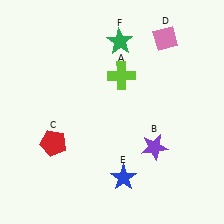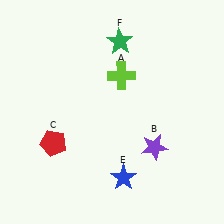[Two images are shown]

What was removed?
The pink diamond (D) was removed in Image 2.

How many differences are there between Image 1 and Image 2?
There is 1 difference between the two images.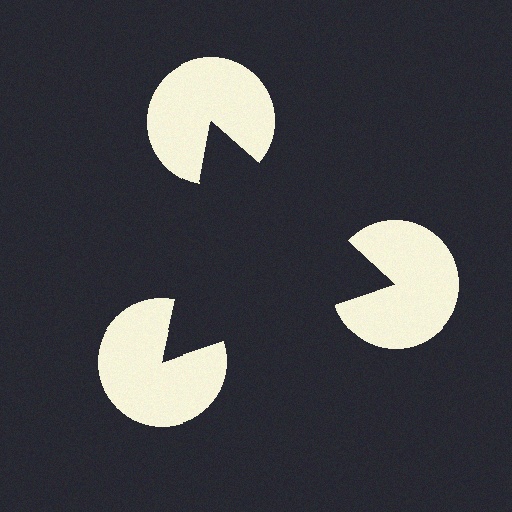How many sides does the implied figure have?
3 sides.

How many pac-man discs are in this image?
There are 3 — one at each vertex of the illusory triangle.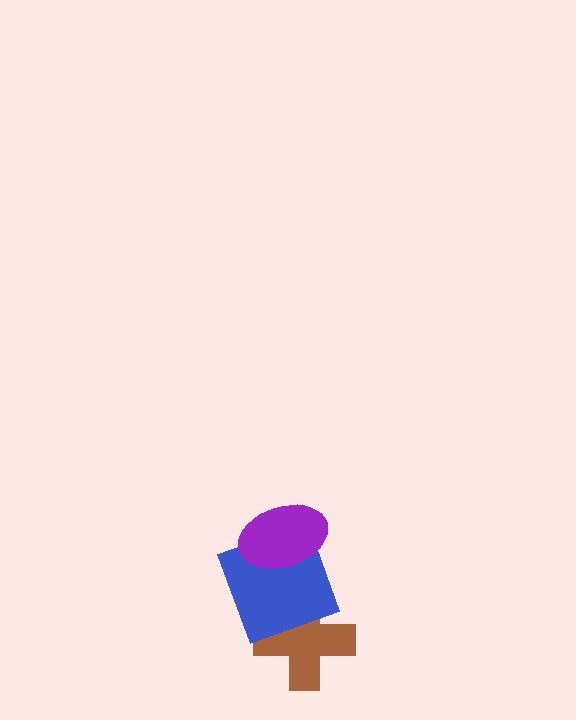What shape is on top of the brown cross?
The blue square is on top of the brown cross.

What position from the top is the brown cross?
The brown cross is 3rd from the top.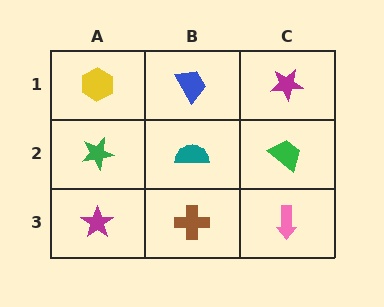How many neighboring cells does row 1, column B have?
3.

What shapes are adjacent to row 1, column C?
A green trapezoid (row 2, column C), a blue trapezoid (row 1, column B).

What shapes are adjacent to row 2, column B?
A blue trapezoid (row 1, column B), a brown cross (row 3, column B), a green star (row 2, column A), a green trapezoid (row 2, column C).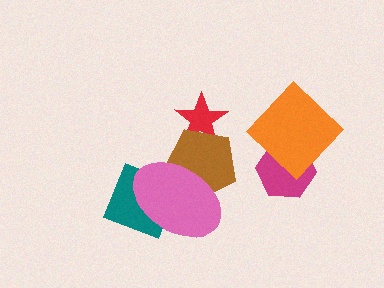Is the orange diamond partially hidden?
No, no other shape covers it.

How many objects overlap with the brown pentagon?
3 objects overlap with the brown pentagon.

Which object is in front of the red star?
The brown pentagon is in front of the red star.